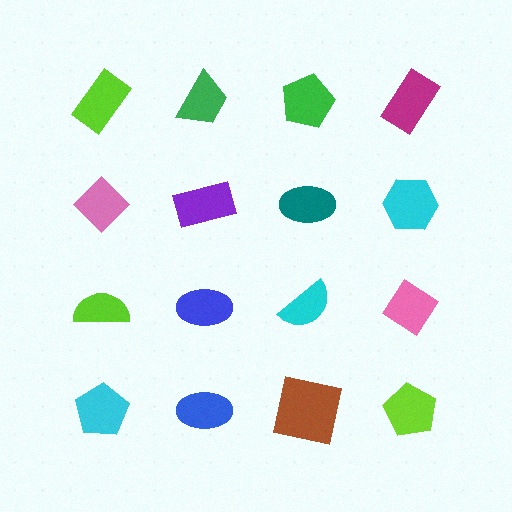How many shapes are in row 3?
4 shapes.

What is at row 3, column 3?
A cyan semicircle.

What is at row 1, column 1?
A lime rectangle.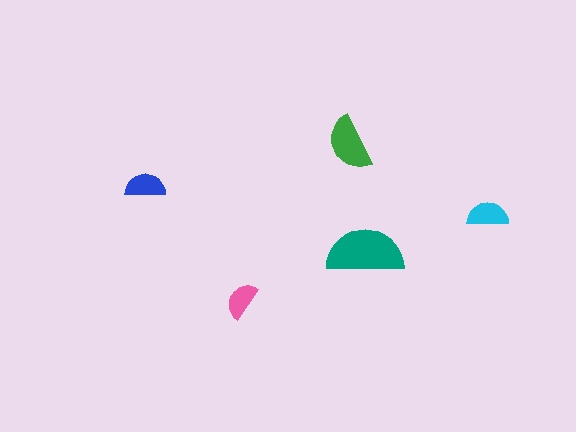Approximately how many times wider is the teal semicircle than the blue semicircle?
About 2 times wider.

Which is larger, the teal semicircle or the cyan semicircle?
The teal one.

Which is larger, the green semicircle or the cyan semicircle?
The green one.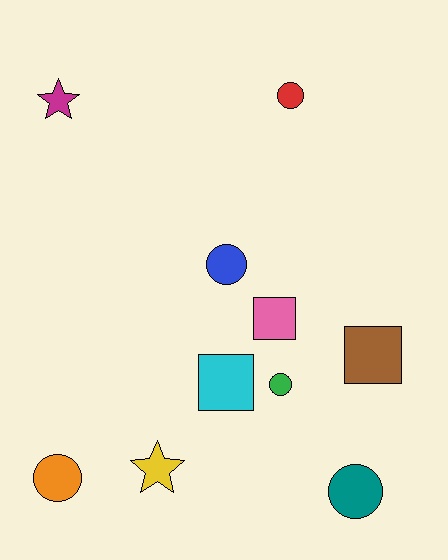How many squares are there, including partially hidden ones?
There are 3 squares.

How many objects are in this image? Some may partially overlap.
There are 10 objects.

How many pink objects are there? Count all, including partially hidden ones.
There is 1 pink object.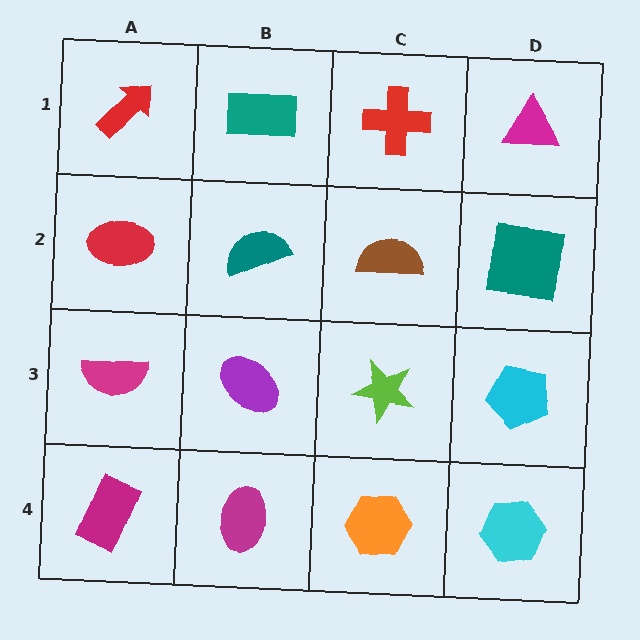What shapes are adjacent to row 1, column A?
A red ellipse (row 2, column A), a teal rectangle (row 1, column B).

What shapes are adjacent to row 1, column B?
A teal semicircle (row 2, column B), a red arrow (row 1, column A), a red cross (row 1, column C).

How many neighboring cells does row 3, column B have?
4.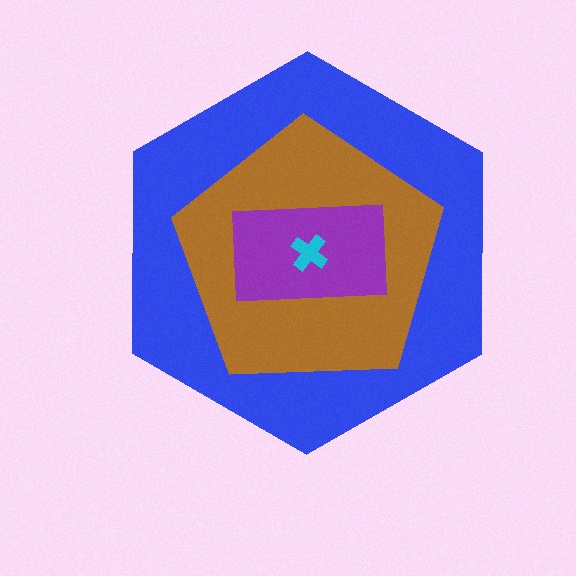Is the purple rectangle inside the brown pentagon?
Yes.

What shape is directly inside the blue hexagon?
The brown pentagon.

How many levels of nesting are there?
4.